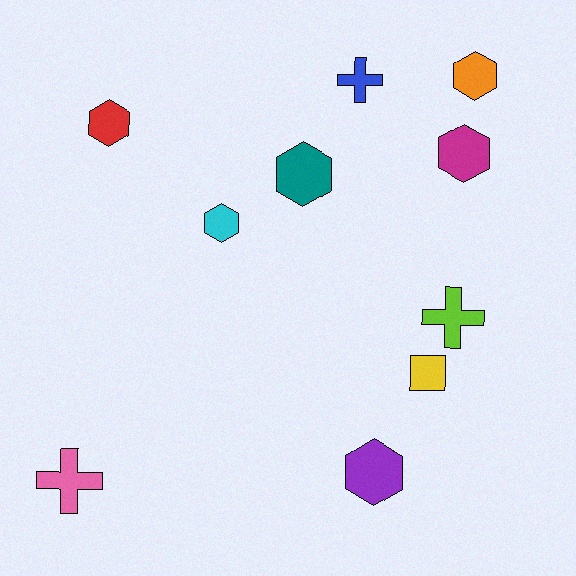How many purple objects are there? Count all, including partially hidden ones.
There is 1 purple object.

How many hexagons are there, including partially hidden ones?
There are 6 hexagons.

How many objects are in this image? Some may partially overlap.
There are 10 objects.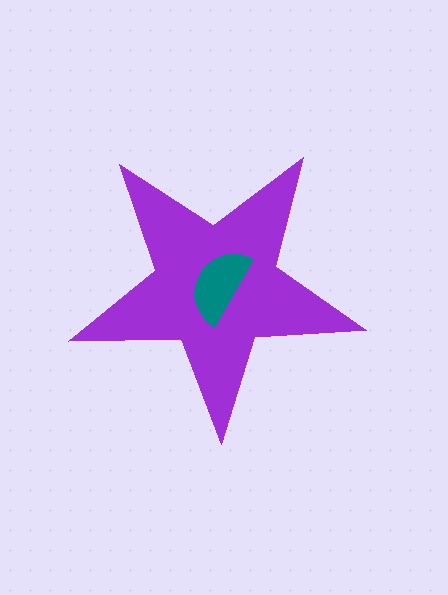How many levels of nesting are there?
2.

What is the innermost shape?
The teal semicircle.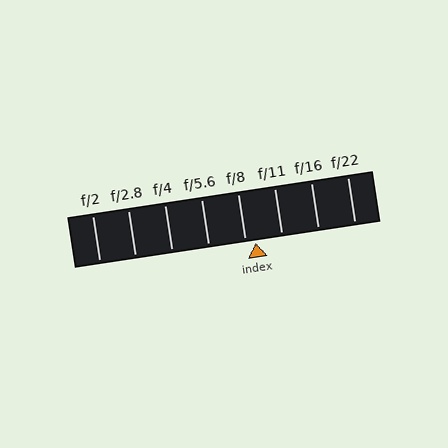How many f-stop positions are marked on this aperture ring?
There are 8 f-stop positions marked.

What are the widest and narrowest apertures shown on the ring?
The widest aperture shown is f/2 and the narrowest is f/22.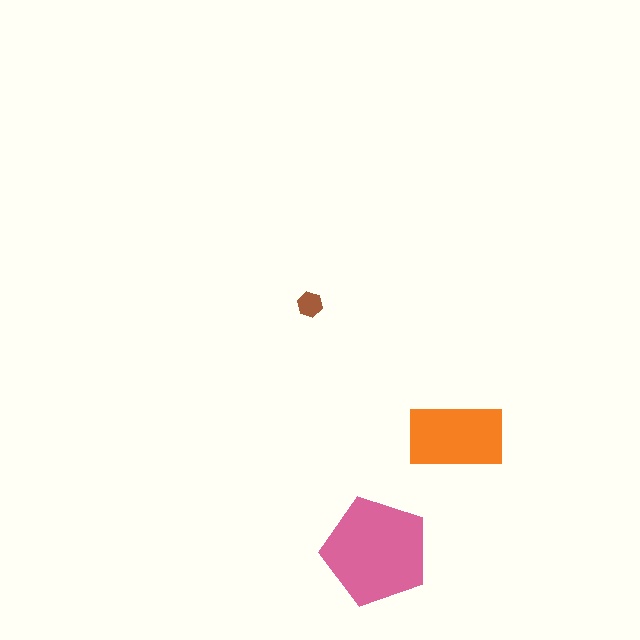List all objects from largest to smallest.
The pink pentagon, the orange rectangle, the brown hexagon.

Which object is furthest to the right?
The orange rectangle is rightmost.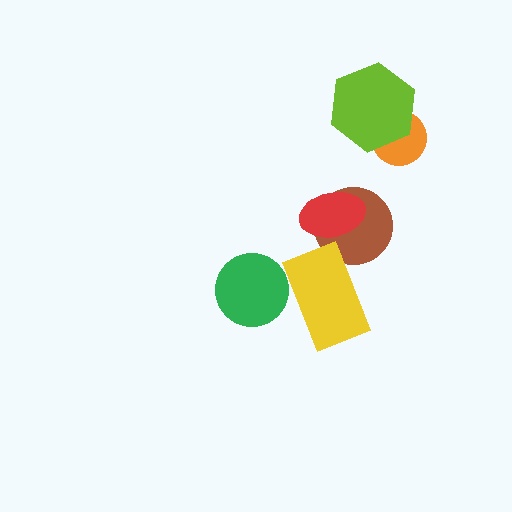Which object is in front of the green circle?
The yellow rectangle is in front of the green circle.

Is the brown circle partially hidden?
Yes, it is partially covered by another shape.